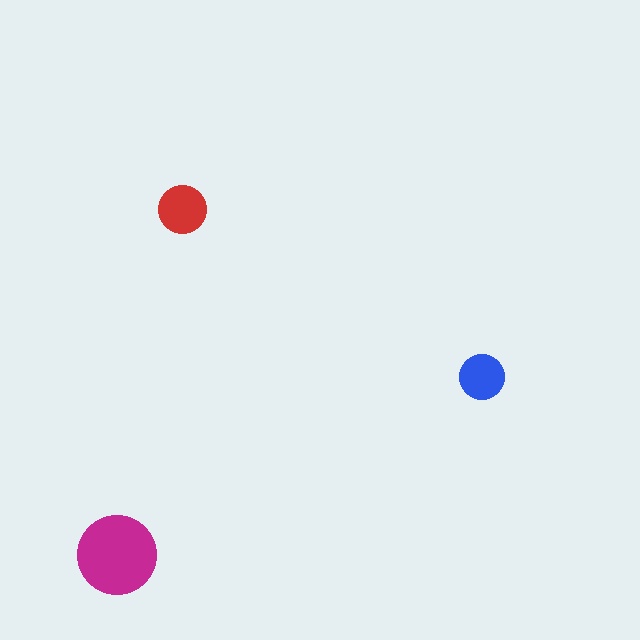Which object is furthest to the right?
The blue circle is rightmost.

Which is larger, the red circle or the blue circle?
The red one.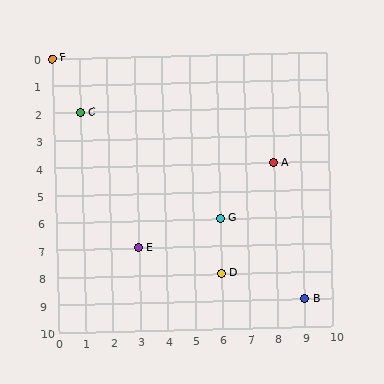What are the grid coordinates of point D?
Point D is at grid coordinates (6, 8).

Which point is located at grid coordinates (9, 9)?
Point B is at (9, 9).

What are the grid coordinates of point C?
Point C is at grid coordinates (1, 2).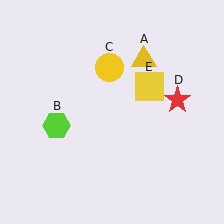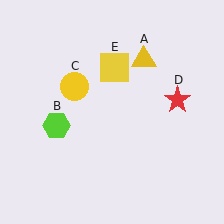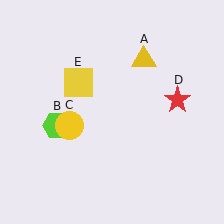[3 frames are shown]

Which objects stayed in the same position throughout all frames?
Yellow triangle (object A) and lime hexagon (object B) and red star (object D) remained stationary.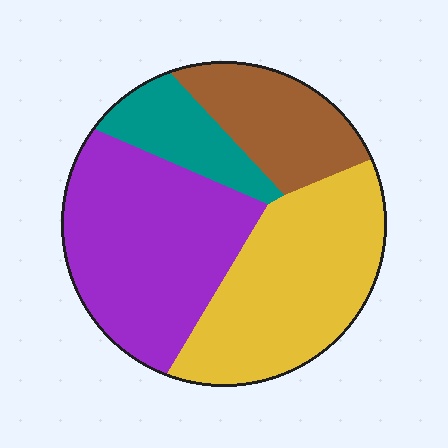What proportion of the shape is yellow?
Yellow covers 34% of the shape.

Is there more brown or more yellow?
Yellow.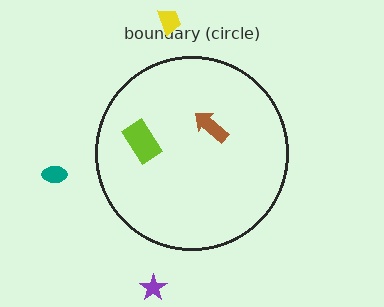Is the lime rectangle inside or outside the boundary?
Inside.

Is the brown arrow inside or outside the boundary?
Inside.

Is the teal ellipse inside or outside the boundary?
Outside.